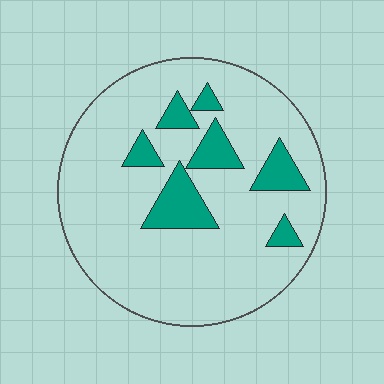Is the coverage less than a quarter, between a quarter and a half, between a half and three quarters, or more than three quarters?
Less than a quarter.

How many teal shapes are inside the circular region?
7.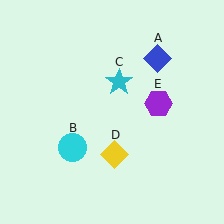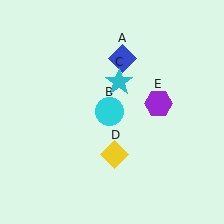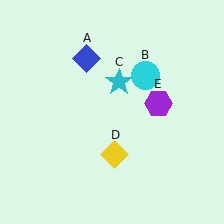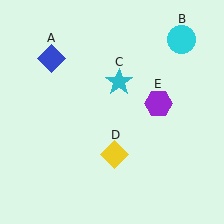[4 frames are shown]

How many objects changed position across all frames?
2 objects changed position: blue diamond (object A), cyan circle (object B).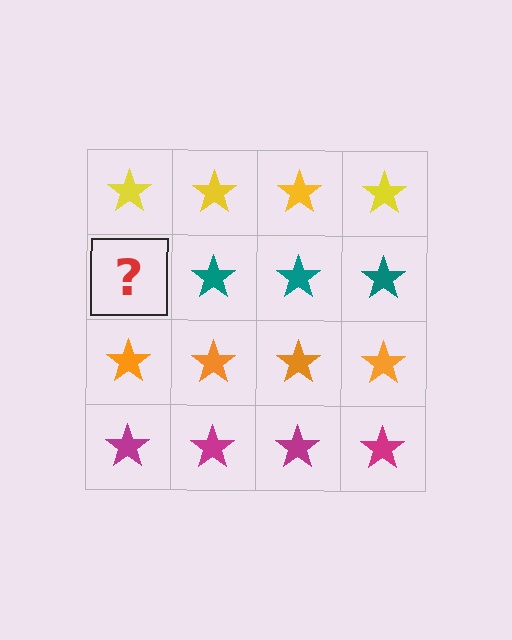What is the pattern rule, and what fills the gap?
The rule is that each row has a consistent color. The gap should be filled with a teal star.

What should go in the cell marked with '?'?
The missing cell should contain a teal star.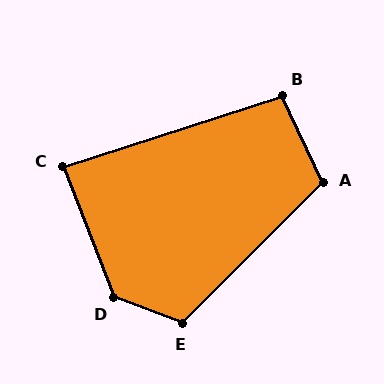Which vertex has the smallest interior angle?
C, at approximately 87 degrees.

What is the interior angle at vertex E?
Approximately 115 degrees (obtuse).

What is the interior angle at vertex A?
Approximately 110 degrees (obtuse).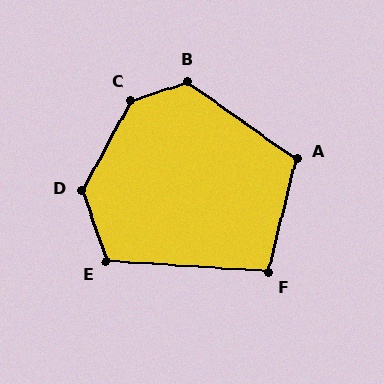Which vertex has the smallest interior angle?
F, at approximately 101 degrees.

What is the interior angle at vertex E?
Approximately 112 degrees (obtuse).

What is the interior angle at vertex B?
Approximately 127 degrees (obtuse).